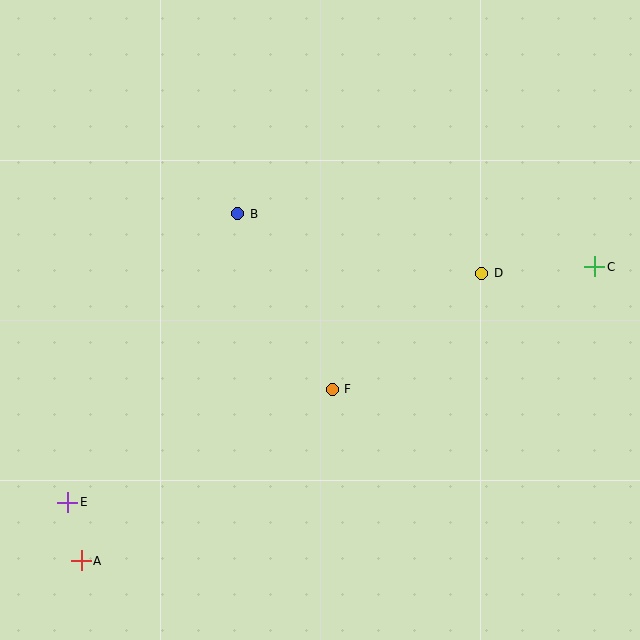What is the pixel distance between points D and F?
The distance between D and F is 189 pixels.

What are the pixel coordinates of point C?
Point C is at (595, 267).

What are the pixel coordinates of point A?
Point A is at (81, 561).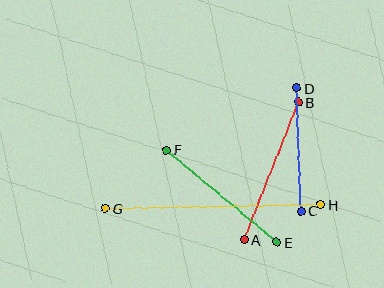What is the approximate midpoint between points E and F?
The midpoint is at approximately (222, 196) pixels.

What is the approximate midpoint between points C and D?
The midpoint is at approximately (299, 149) pixels.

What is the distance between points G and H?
The distance is approximately 216 pixels.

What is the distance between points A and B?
The distance is approximately 148 pixels.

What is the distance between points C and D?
The distance is approximately 123 pixels.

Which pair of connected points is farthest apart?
Points G and H are farthest apart.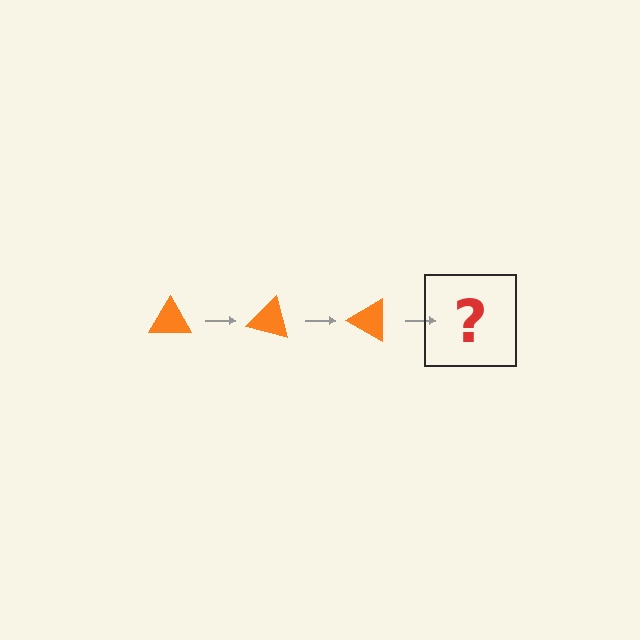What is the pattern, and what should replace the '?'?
The pattern is that the triangle rotates 15 degrees each step. The '?' should be an orange triangle rotated 45 degrees.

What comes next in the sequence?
The next element should be an orange triangle rotated 45 degrees.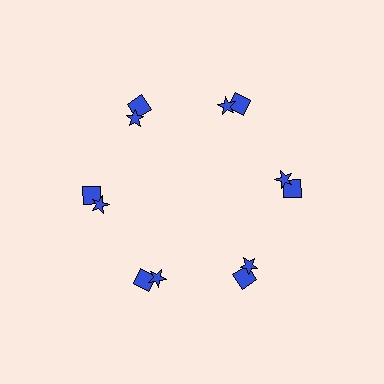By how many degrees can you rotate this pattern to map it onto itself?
The pattern maps onto itself every 60 degrees of rotation.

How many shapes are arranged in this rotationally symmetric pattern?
There are 12 shapes, arranged in 6 groups of 2.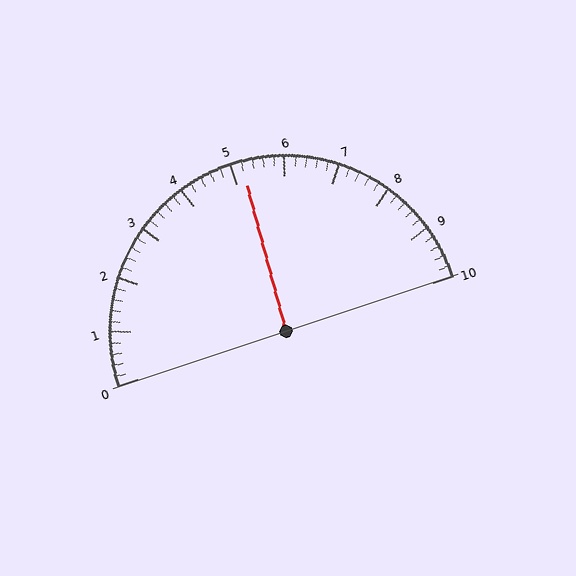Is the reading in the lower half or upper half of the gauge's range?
The reading is in the upper half of the range (0 to 10).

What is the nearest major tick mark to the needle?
The nearest major tick mark is 5.